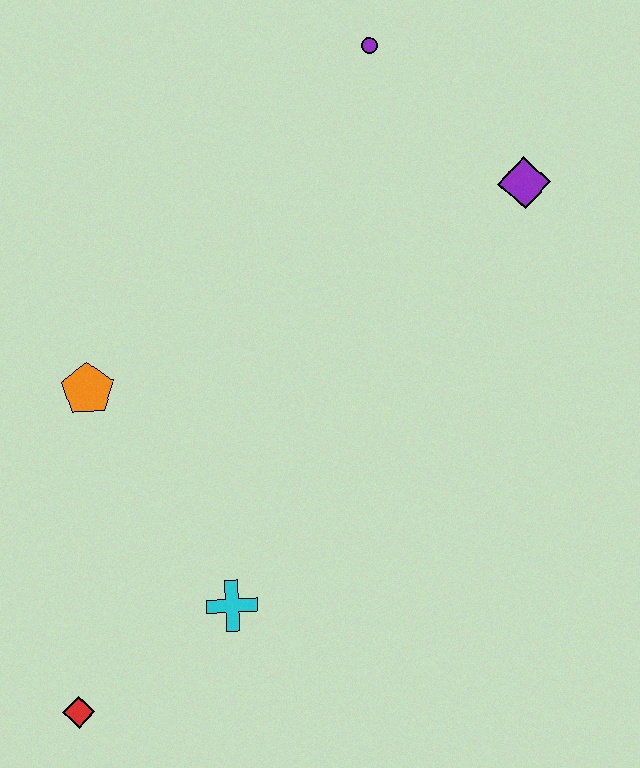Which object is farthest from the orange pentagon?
The purple diamond is farthest from the orange pentagon.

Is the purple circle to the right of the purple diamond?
No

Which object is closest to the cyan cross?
The red diamond is closest to the cyan cross.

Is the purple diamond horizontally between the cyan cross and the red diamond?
No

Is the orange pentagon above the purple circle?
No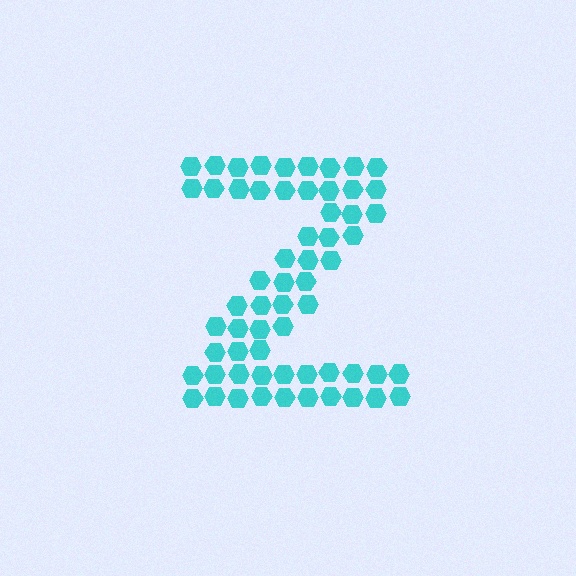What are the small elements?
The small elements are hexagons.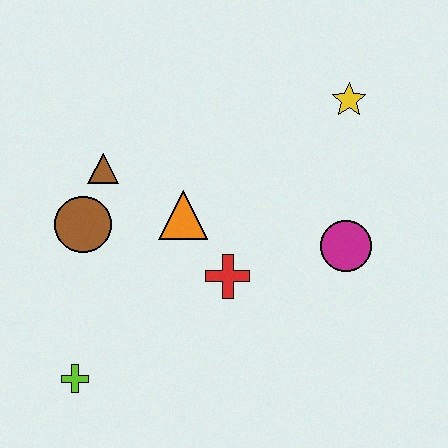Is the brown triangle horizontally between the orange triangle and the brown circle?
Yes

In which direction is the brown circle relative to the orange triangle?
The brown circle is to the left of the orange triangle.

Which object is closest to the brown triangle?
The brown circle is closest to the brown triangle.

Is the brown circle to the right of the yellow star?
No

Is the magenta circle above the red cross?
Yes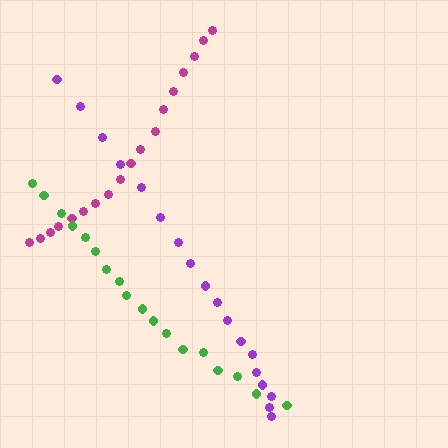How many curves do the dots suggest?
There are 3 distinct paths.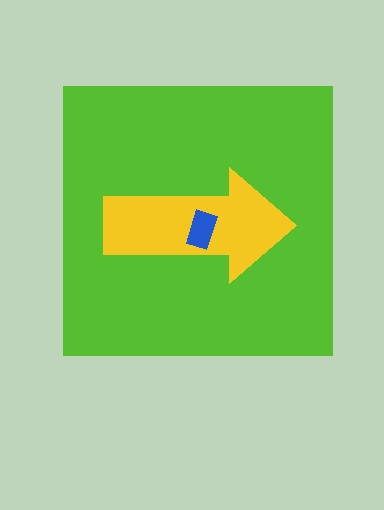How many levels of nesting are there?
3.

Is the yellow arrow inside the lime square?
Yes.